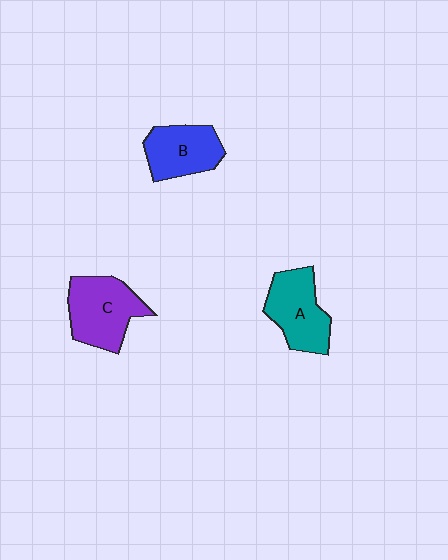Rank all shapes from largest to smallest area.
From largest to smallest: C (purple), A (teal), B (blue).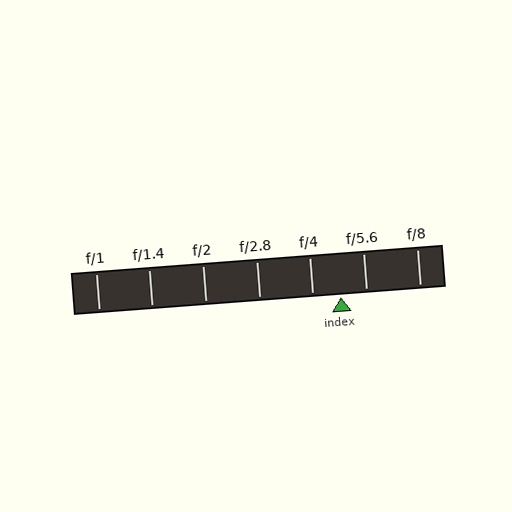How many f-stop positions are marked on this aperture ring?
There are 7 f-stop positions marked.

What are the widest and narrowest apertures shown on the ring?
The widest aperture shown is f/1 and the narrowest is f/8.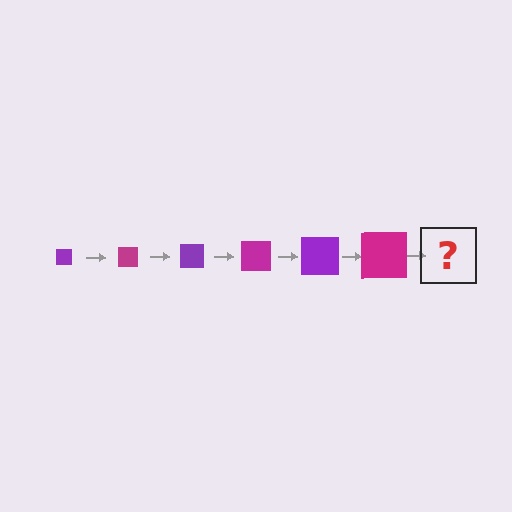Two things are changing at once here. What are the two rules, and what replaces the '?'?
The two rules are that the square grows larger each step and the color cycles through purple and magenta. The '?' should be a purple square, larger than the previous one.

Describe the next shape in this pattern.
It should be a purple square, larger than the previous one.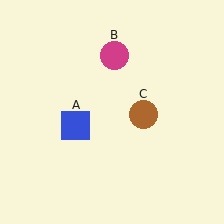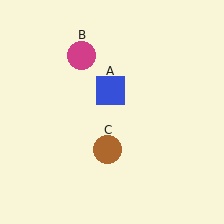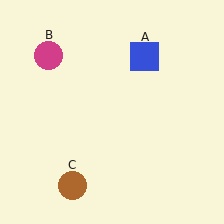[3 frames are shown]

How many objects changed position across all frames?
3 objects changed position: blue square (object A), magenta circle (object B), brown circle (object C).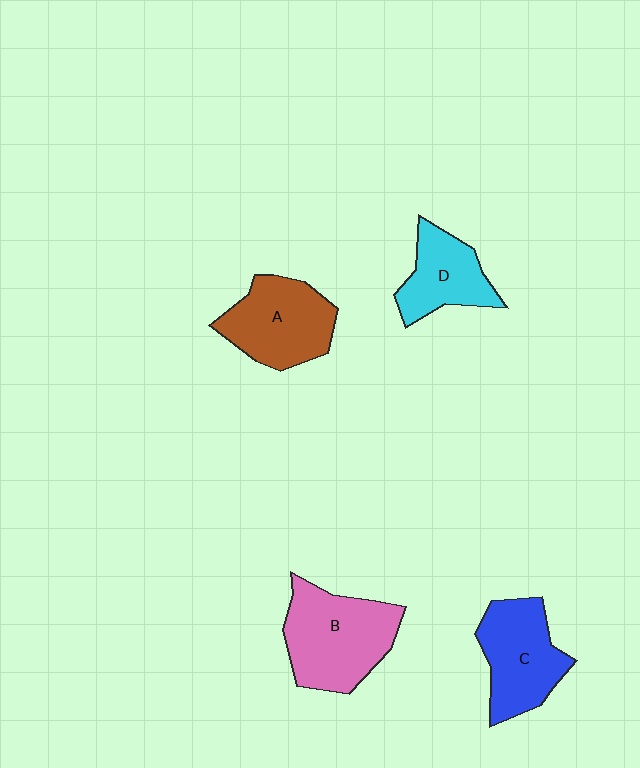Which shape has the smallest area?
Shape D (cyan).